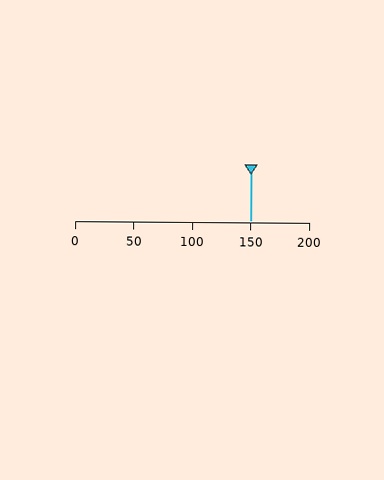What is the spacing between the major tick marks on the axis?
The major ticks are spaced 50 apart.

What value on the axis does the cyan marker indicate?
The marker indicates approximately 150.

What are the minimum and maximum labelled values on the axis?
The axis runs from 0 to 200.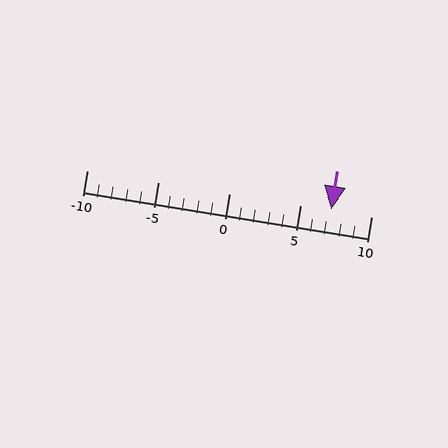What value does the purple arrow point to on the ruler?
The purple arrow points to approximately 7.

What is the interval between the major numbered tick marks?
The major tick marks are spaced 5 units apart.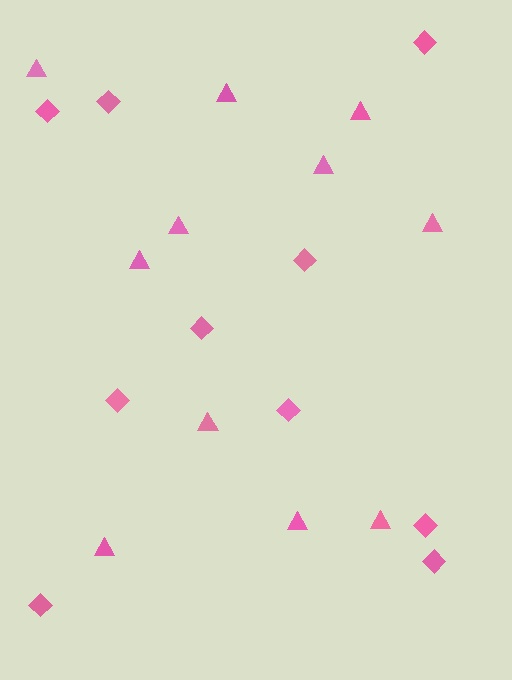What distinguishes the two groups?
There are 2 groups: one group of triangles (11) and one group of diamonds (10).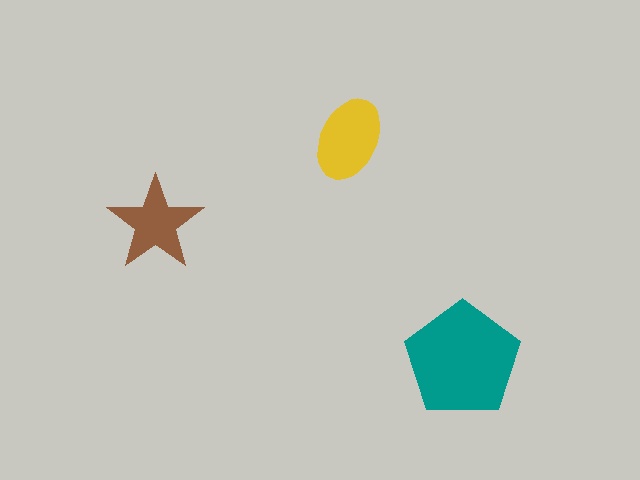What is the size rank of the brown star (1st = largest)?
3rd.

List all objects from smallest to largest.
The brown star, the yellow ellipse, the teal pentagon.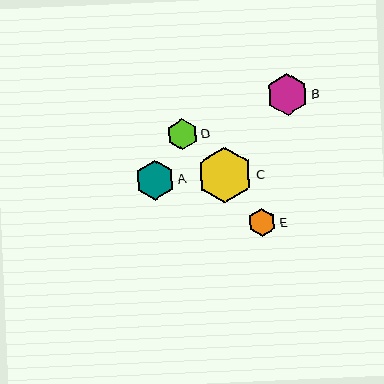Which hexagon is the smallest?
Hexagon E is the smallest with a size of approximately 28 pixels.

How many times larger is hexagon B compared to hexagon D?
Hexagon B is approximately 1.4 times the size of hexagon D.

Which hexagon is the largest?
Hexagon C is the largest with a size of approximately 55 pixels.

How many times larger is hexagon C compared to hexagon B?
Hexagon C is approximately 1.3 times the size of hexagon B.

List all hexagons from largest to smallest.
From largest to smallest: C, B, A, D, E.